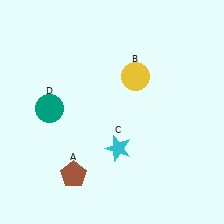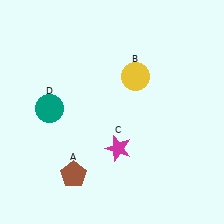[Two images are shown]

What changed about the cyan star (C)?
In Image 1, C is cyan. In Image 2, it changed to magenta.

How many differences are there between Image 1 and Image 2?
There is 1 difference between the two images.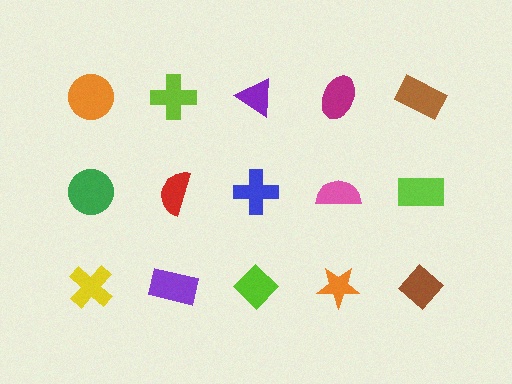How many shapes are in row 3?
5 shapes.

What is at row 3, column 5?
A brown diamond.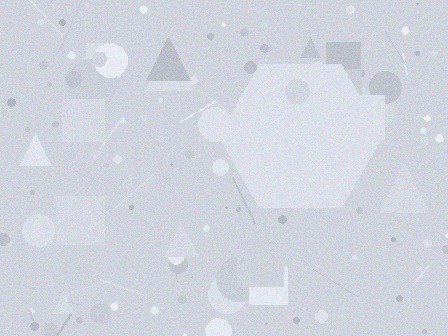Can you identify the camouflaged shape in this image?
The camouflaged shape is a hexagon.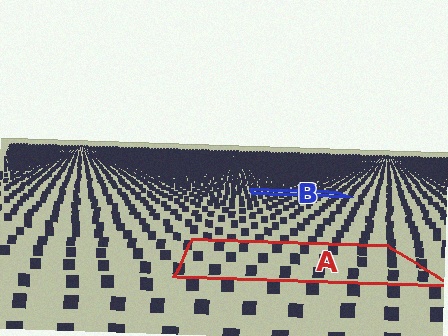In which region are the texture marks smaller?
The texture marks are smaller in region B, because it is farther away.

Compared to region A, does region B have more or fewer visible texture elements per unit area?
Region B has more texture elements per unit area — they are packed more densely because it is farther away.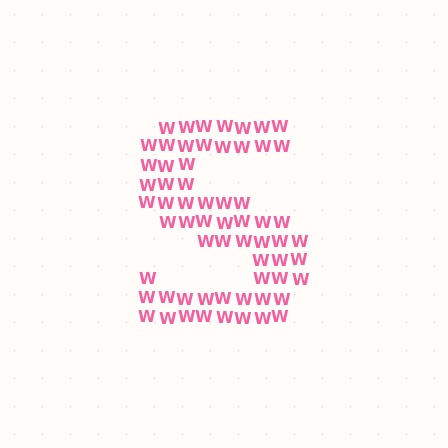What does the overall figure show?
The overall figure shows the letter S.